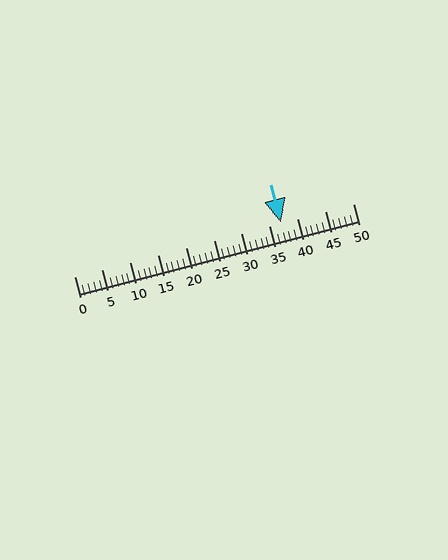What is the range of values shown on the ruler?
The ruler shows values from 0 to 50.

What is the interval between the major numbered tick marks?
The major tick marks are spaced 5 units apart.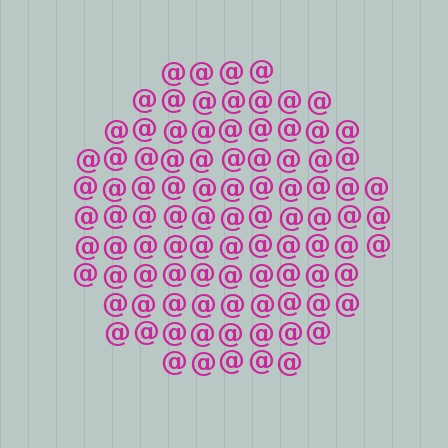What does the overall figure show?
The overall figure shows a circle.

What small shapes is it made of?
It is made of small at signs.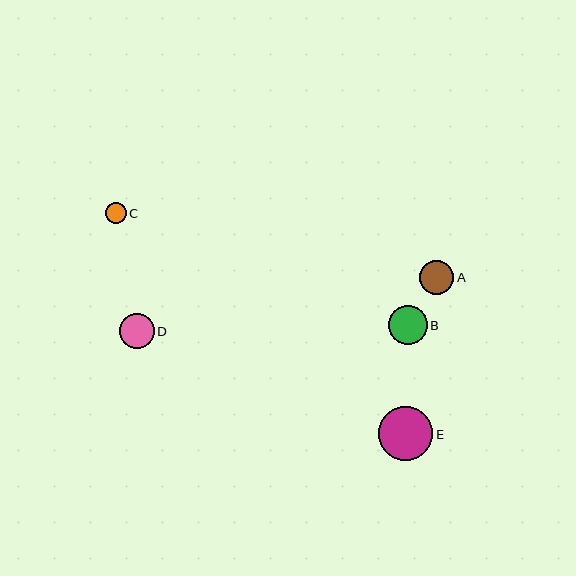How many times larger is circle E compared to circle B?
Circle E is approximately 1.4 times the size of circle B.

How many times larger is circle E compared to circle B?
Circle E is approximately 1.4 times the size of circle B.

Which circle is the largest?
Circle E is the largest with a size of approximately 54 pixels.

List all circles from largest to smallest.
From largest to smallest: E, B, D, A, C.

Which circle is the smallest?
Circle C is the smallest with a size of approximately 21 pixels.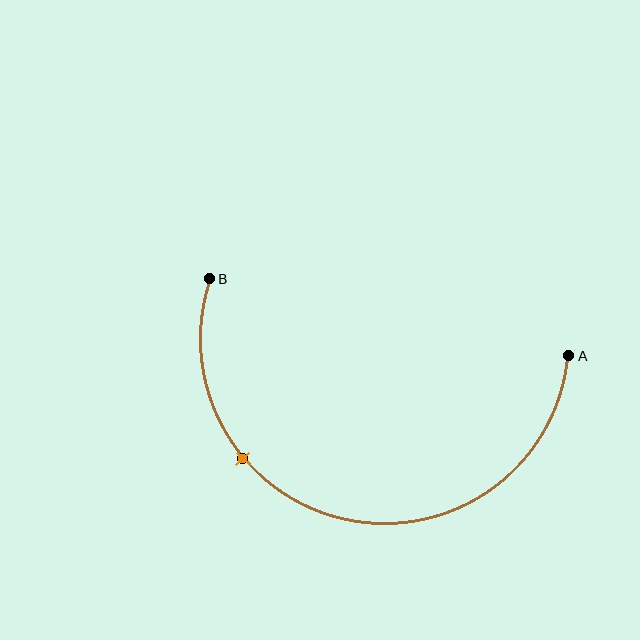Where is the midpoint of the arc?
The arc midpoint is the point on the curve farthest from the straight line joining A and B. It sits below that line.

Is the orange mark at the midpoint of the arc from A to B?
No. The orange mark lies on the arc but is closer to endpoint B. The arc midpoint would be at the point on the curve equidistant along the arc from both A and B.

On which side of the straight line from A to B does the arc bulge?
The arc bulges below the straight line connecting A and B.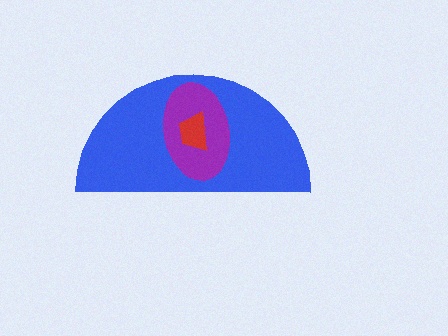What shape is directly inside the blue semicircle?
The purple ellipse.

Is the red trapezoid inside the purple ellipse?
Yes.